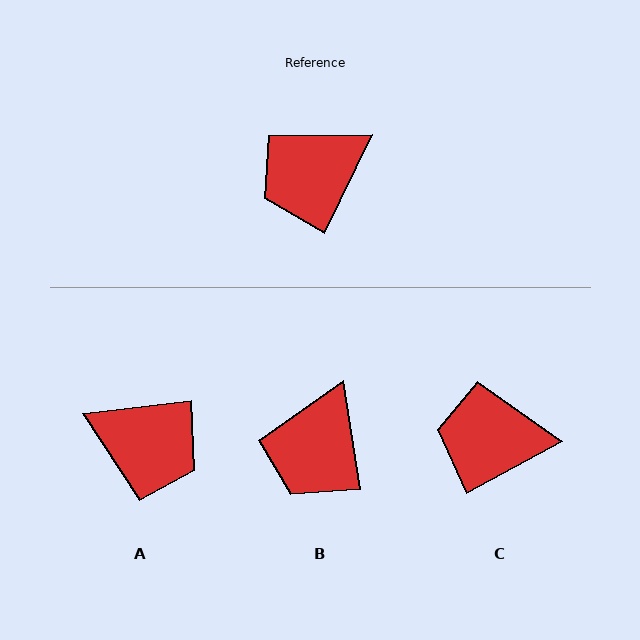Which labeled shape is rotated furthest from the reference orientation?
A, about 123 degrees away.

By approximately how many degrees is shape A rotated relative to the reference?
Approximately 123 degrees counter-clockwise.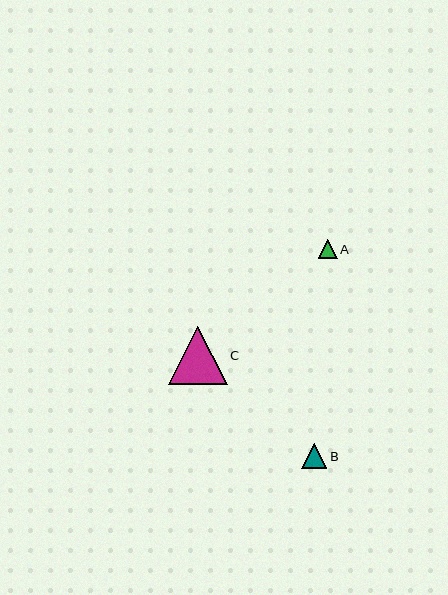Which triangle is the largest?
Triangle C is the largest with a size of approximately 59 pixels.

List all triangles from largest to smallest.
From largest to smallest: C, B, A.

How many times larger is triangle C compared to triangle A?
Triangle C is approximately 3.1 times the size of triangle A.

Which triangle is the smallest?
Triangle A is the smallest with a size of approximately 19 pixels.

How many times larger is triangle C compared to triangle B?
Triangle C is approximately 2.3 times the size of triangle B.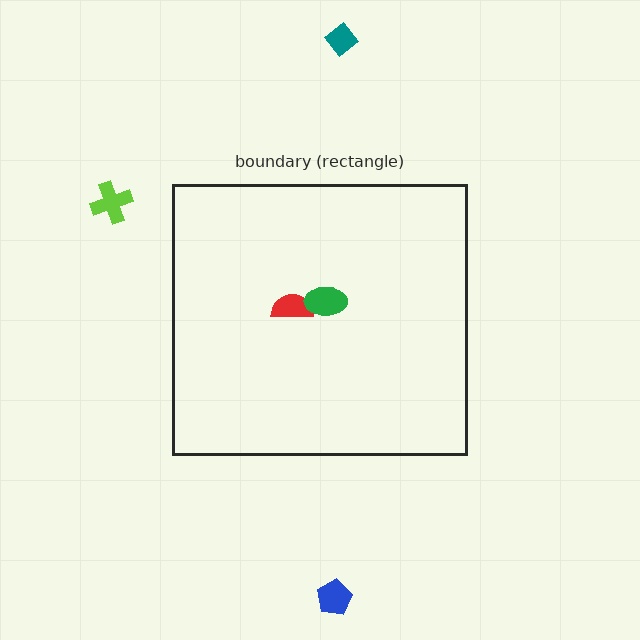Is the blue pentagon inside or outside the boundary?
Outside.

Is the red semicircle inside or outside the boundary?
Inside.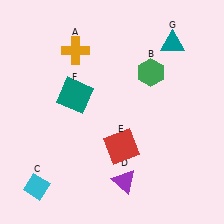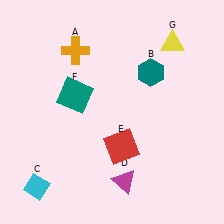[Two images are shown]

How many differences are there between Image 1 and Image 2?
There are 3 differences between the two images.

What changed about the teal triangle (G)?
In Image 1, G is teal. In Image 2, it changed to yellow.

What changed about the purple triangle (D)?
In Image 1, D is purple. In Image 2, it changed to magenta.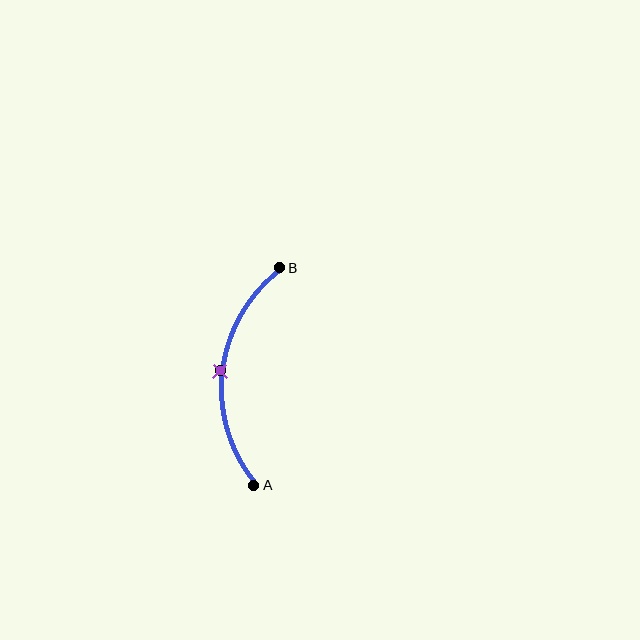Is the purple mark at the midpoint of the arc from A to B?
Yes. The purple mark lies on the arc at equal arc-length from both A and B — it is the arc midpoint.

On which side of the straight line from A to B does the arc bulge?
The arc bulges to the left of the straight line connecting A and B.